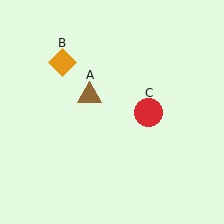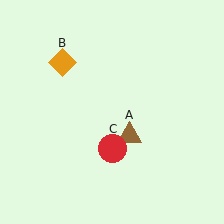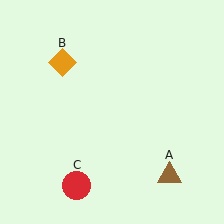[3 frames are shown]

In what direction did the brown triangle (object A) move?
The brown triangle (object A) moved down and to the right.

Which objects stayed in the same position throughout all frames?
Orange diamond (object B) remained stationary.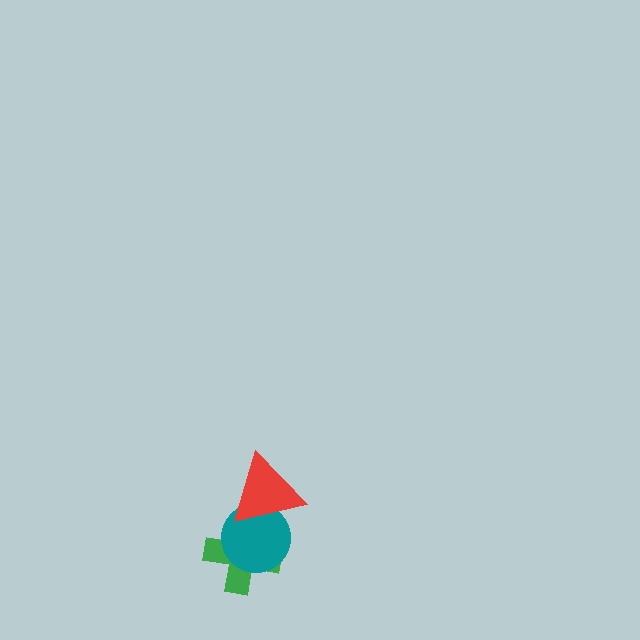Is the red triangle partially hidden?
No, no other shape covers it.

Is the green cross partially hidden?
Yes, it is partially covered by another shape.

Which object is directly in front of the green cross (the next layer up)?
The teal circle is directly in front of the green cross.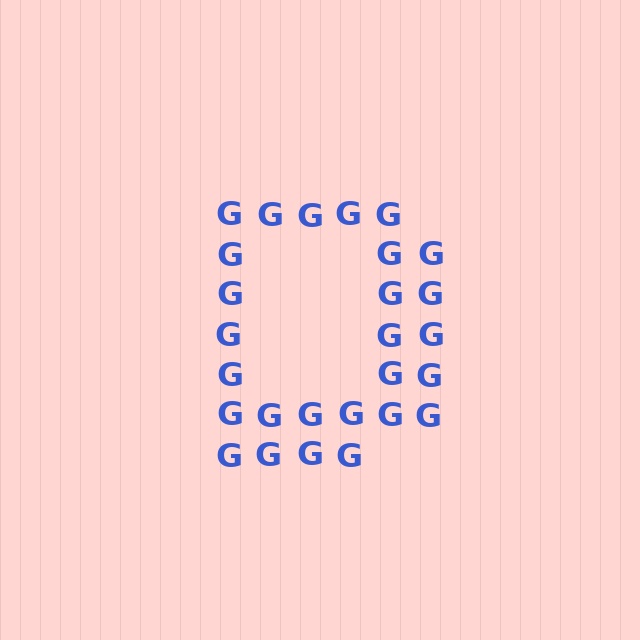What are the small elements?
The small elements are letter G's.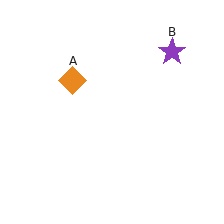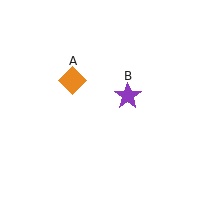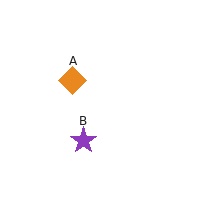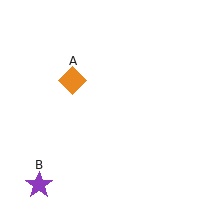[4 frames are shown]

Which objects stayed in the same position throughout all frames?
Orange diamond (object A) remained stationary.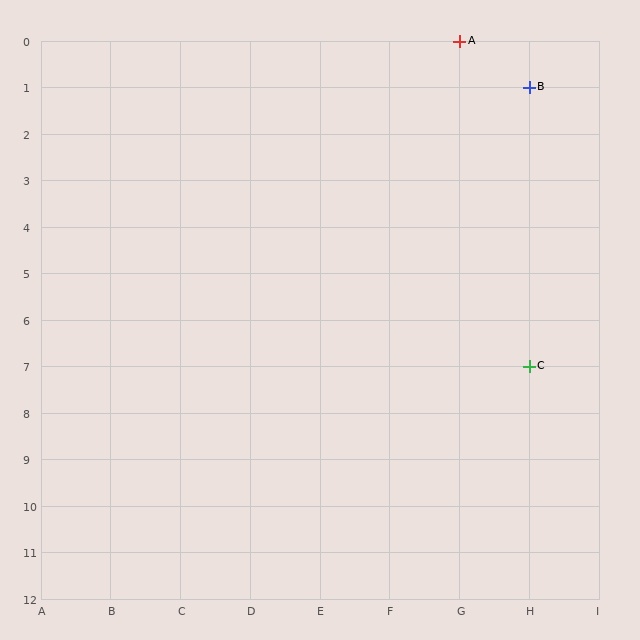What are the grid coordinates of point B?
Point B is at grid coordinates (H, 1).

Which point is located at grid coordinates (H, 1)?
Point B is at (H, 1).